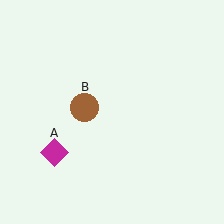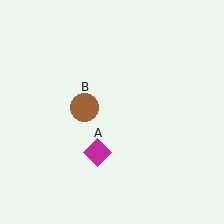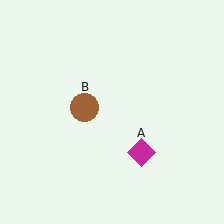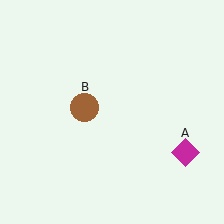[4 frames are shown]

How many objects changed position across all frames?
1 object changed position: magenta diamond (object A).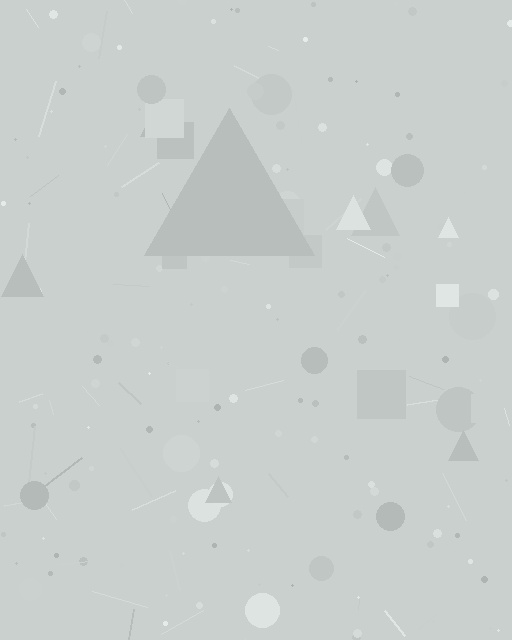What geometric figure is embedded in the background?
A triangle is embedded in the background.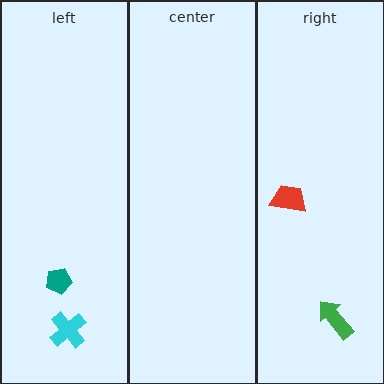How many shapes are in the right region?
2.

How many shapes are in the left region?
2.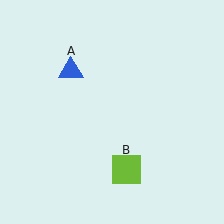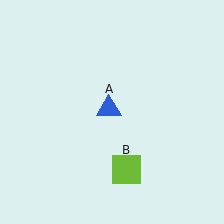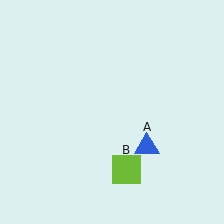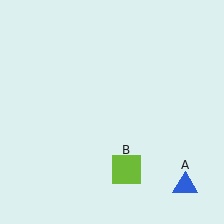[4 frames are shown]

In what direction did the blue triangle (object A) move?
The blue triangle (object A) moved down and to the right.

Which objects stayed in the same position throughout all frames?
Lime square (object B) remained stationary.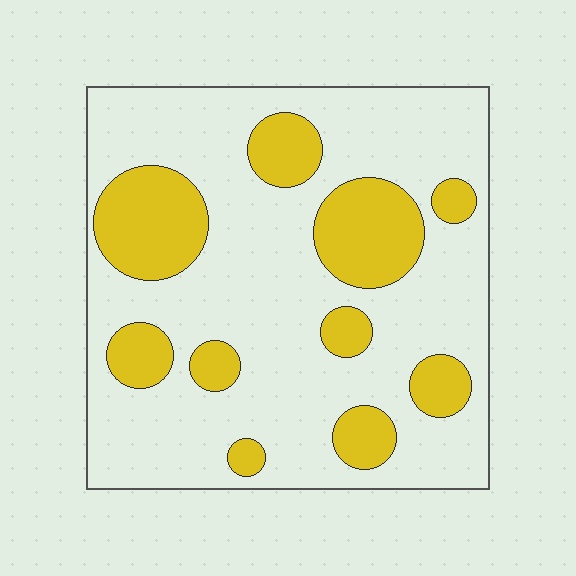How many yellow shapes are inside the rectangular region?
10.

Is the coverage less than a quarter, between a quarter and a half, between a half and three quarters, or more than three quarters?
Between a quarter and a half.